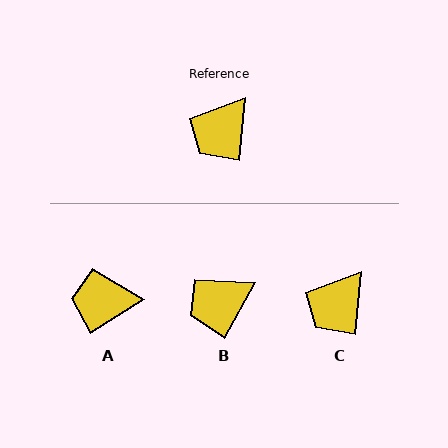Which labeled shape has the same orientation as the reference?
C.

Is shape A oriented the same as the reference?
No, it is off by about 51 degrees.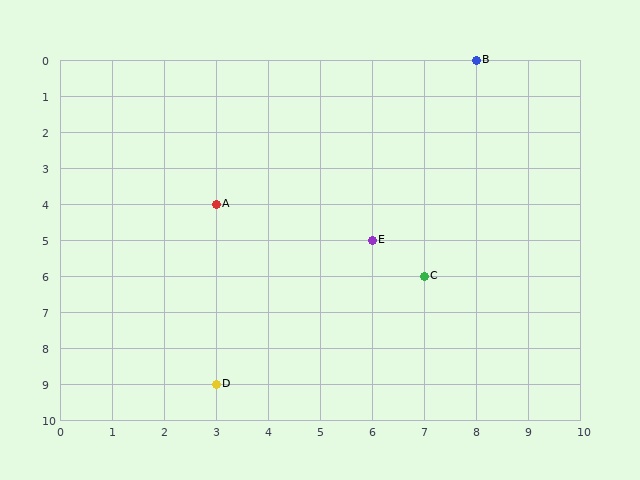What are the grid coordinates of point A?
Point A is at grid coordinates (3, 4).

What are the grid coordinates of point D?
Point D is at grid coordinates (3, 9).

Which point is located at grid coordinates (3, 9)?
Point D is at (3, 9).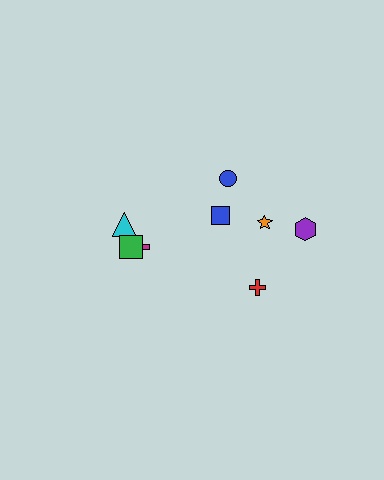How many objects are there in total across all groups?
There are 8 objects.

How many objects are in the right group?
There are 5 objects.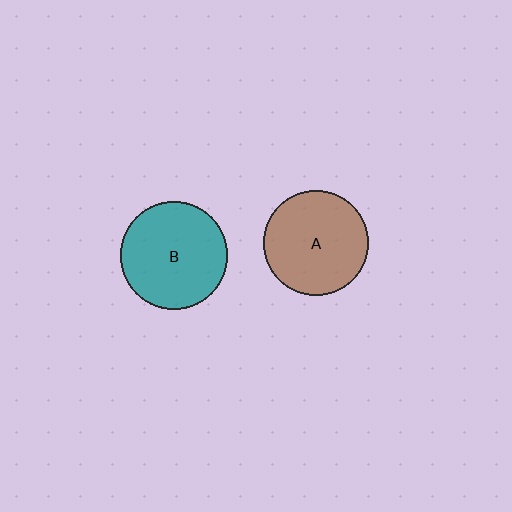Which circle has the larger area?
Circle B (teal).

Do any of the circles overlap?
No, none of the circles overlap.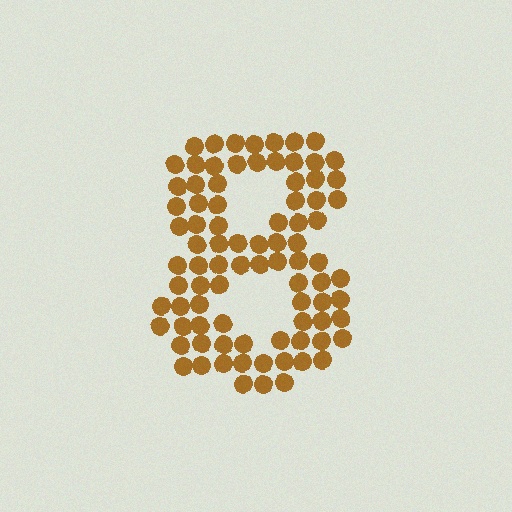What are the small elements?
The small elements are circles.